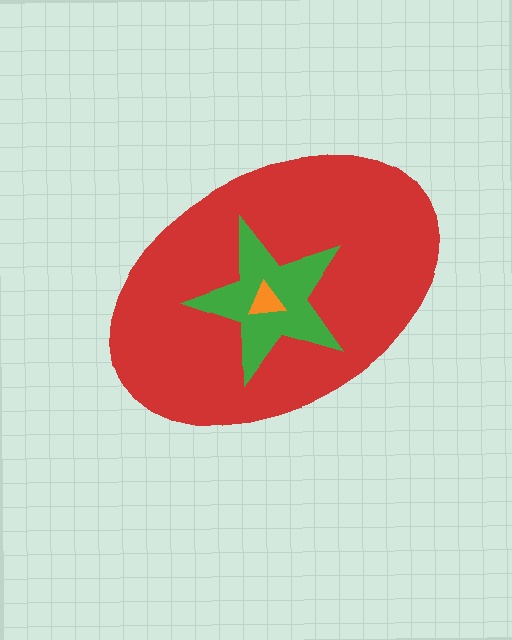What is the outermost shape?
The red ellipse.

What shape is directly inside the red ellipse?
The green star.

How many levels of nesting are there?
3.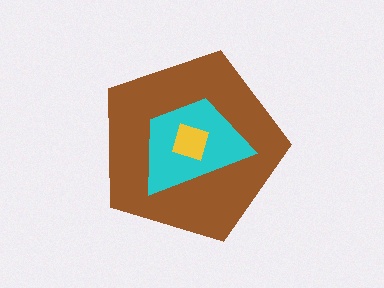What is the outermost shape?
The brown pentagon.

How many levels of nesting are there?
3.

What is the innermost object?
The yellow square.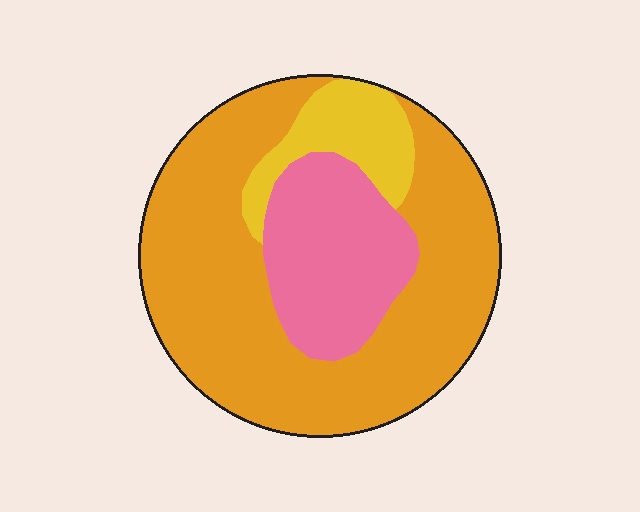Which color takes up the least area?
Yellow, at roughly 10%.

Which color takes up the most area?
Orange, at roughly 65%.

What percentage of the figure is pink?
Pink takes up about one quarter (1/4) of the figure.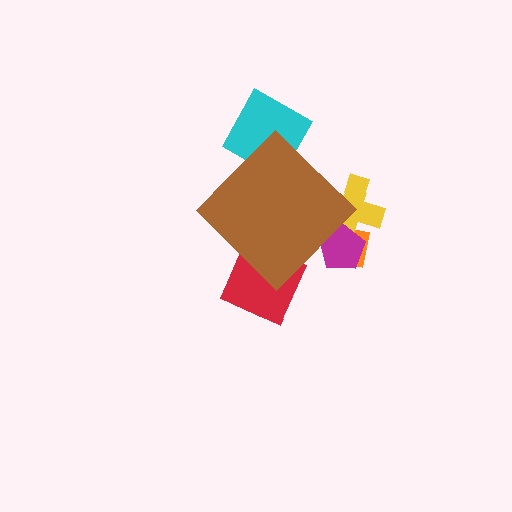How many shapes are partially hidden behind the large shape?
5 shapes are partially hidden.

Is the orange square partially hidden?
Yes, the orange square is partially hidden behind the brown diamond.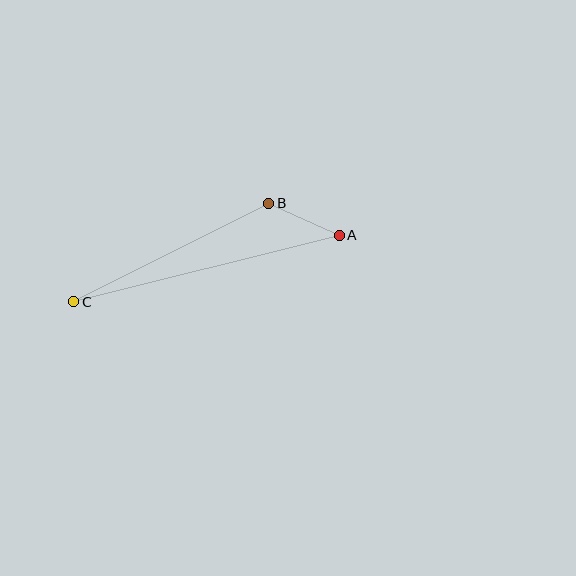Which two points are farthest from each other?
Points A and C are farthest from each other.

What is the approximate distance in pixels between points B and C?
The distance between B and C is approximately 218 pixels.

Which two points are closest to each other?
Points A and B are closest to each other.